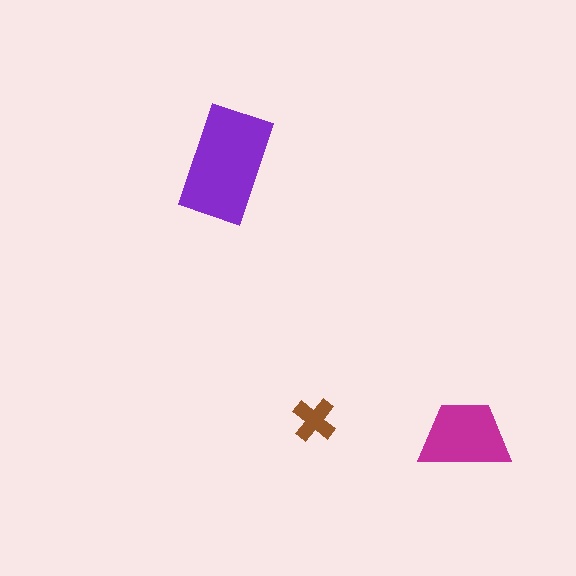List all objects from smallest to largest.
The brown cross, the magenta trapezoid, the purple rectangle.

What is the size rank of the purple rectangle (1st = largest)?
1st.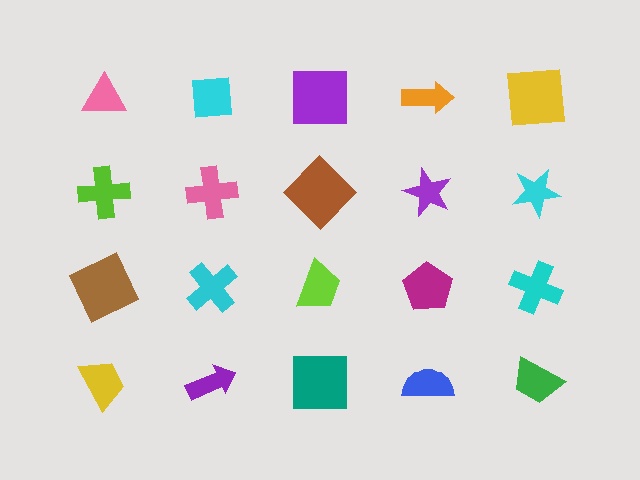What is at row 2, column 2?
A pink cross.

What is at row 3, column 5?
A cyan cross.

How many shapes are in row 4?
5 shapes.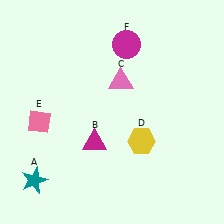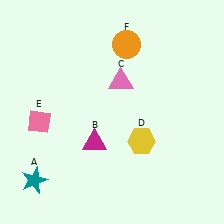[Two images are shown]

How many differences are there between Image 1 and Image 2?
There is 1 difference between the two images.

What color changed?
The circle (F) changed from magenta in Image 1 to orange in Image 2.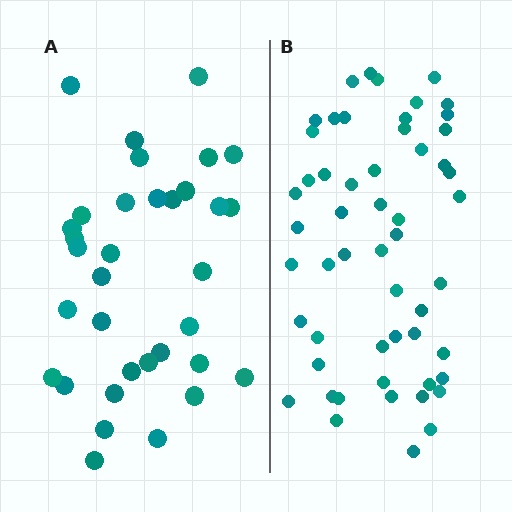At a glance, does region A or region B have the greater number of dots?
Region B (the right region) has more dots.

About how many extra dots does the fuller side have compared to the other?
Region B has approximately 20 more dots than region A.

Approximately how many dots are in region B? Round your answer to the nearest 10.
About 50 dots. (The exact count is 54, which rounds to 50.)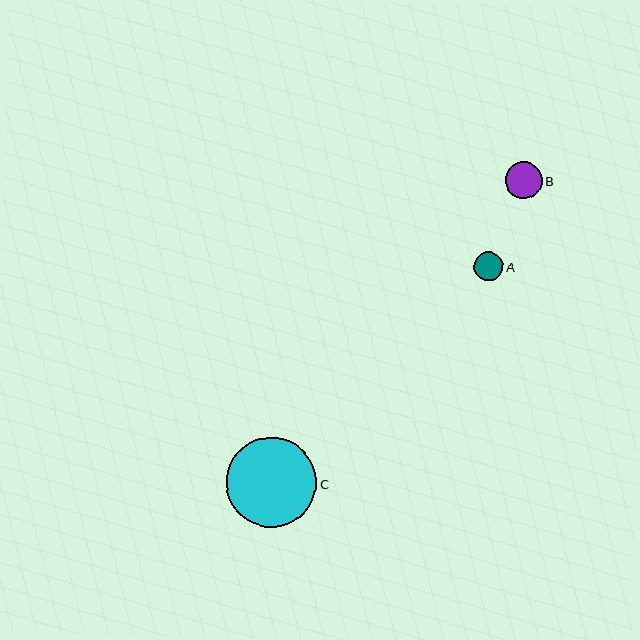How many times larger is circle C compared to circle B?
Circle C is approximately 2.4 times the size of circle B.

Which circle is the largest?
Circle C is the largest with a size of approximately 90 pixels.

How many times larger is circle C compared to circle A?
Circle C is approximately 3.1 times the size of circle A.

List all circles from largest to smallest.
From largest to smallest: C, B, A.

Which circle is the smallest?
Circle A is the smallest with a size of approximately 29 pixels.